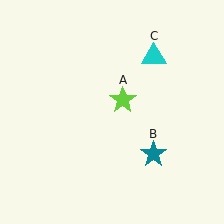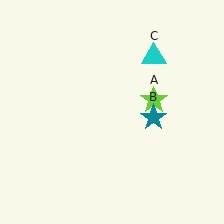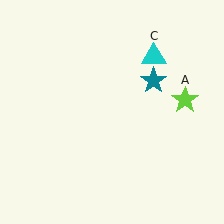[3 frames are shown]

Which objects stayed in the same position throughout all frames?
Cyan triangle (object C) remained stationary.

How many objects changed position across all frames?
2 objects changed position: lime star (object A), teal star (object B).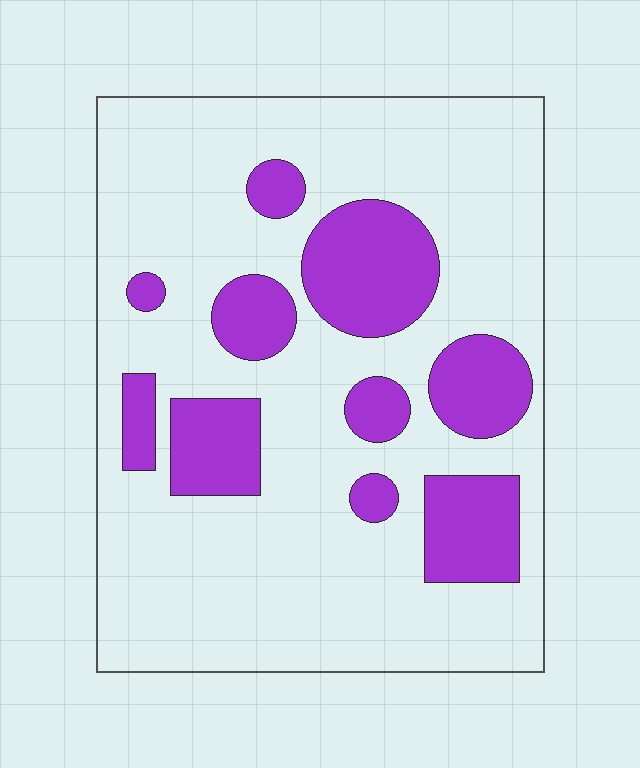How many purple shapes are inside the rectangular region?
10.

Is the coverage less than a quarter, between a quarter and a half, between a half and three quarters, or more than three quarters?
Less than a quarter.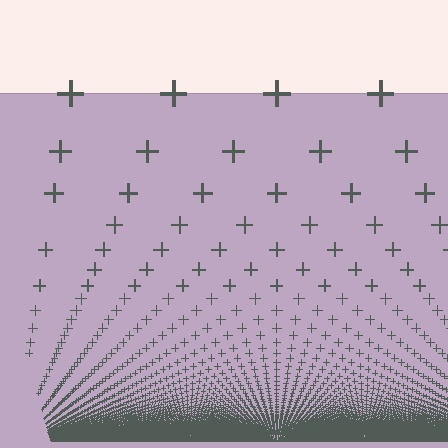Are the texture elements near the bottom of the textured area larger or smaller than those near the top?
Smaller. The gradient is inverted — elements near the bottom are smaller and denser.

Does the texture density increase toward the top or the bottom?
Density increases toward the bottom.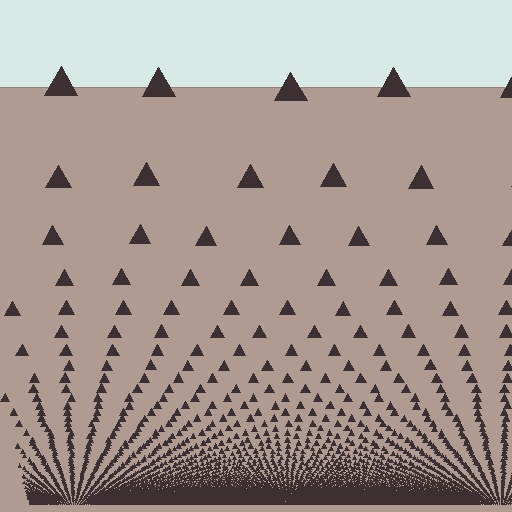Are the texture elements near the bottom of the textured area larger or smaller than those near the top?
Smaller. The gradient is inverted — elements near the bottom are smaller and denser.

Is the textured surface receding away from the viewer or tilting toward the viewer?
The surface appears to tilt toward the viewer. Texture elements get larger and sparser toward the top.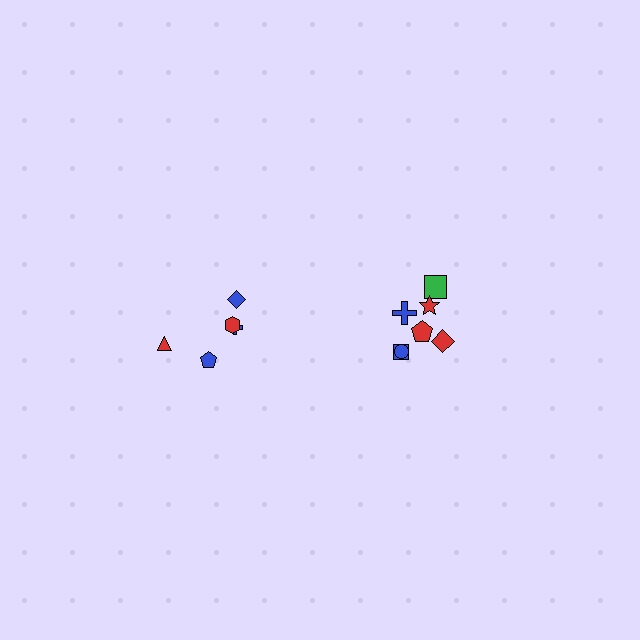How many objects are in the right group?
There are 7 objects.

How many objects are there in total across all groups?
There are 12 objects.